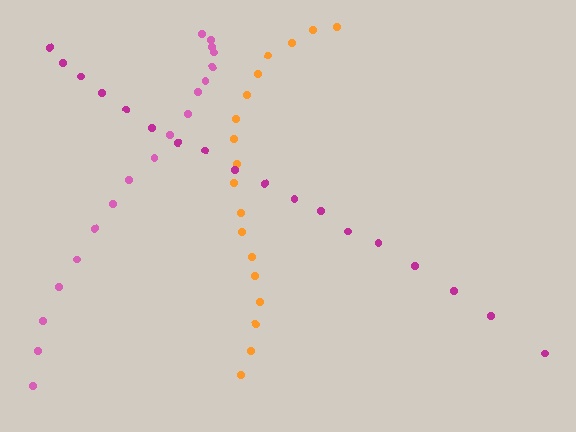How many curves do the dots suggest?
There are 3 distinct paths.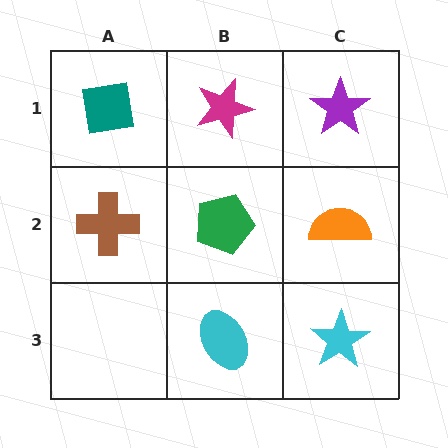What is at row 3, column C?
A cyan star.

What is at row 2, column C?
An orange semicircle.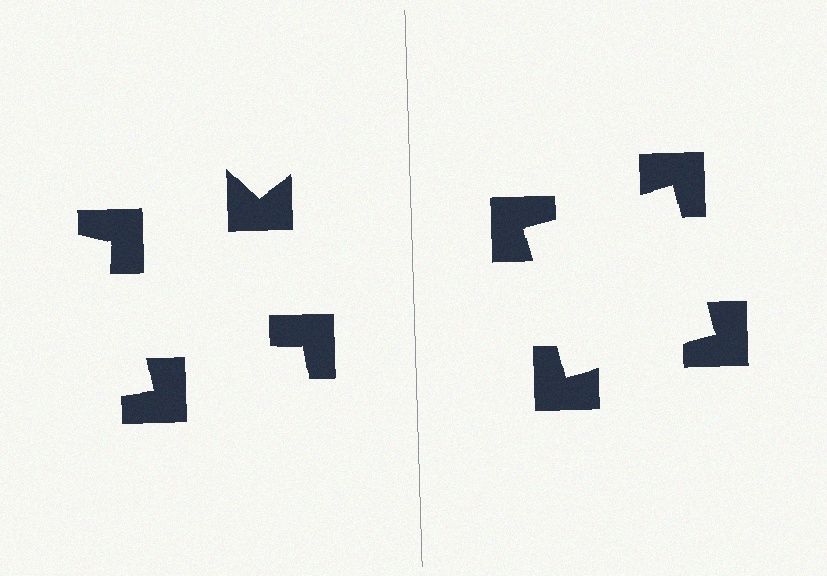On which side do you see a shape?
An illusory square appears on the right side. On the left side the wedge cuts are rotated, so no coherent shape forms.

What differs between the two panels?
The notched squares are positioned identically on both sides; only the wedge orientations differ. On the right they align to a square; on the left they are misaligned.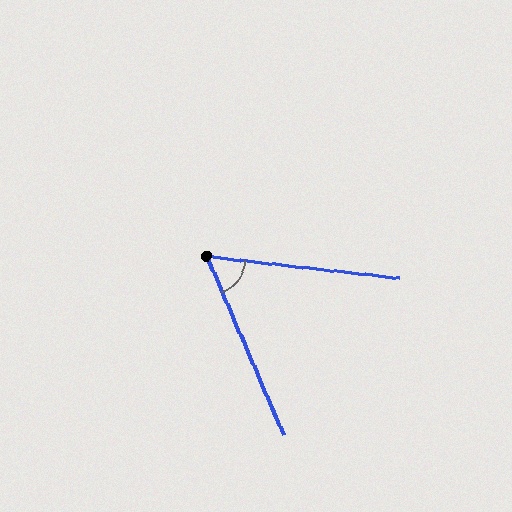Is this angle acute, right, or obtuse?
It is acute.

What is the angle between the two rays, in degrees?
Approximately 61 degrees.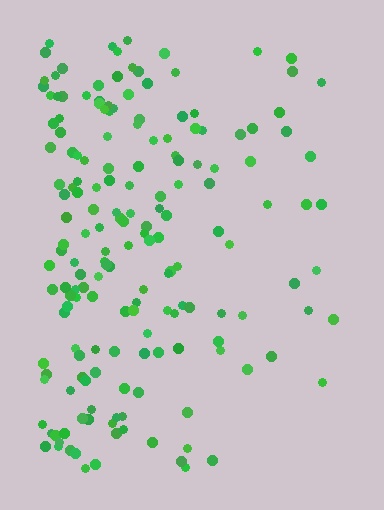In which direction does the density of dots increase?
From right to left, with the left side densest.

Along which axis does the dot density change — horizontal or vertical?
Horizontal.